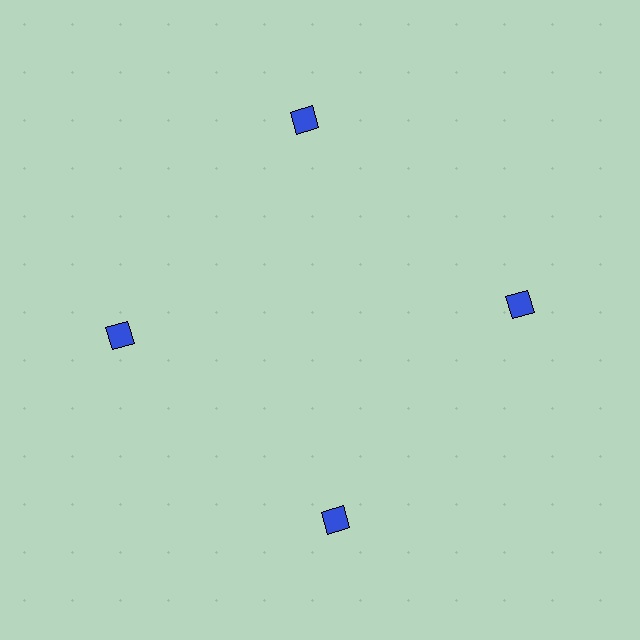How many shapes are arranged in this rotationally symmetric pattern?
There are 4 shapes, arranged in 4 groups of 1.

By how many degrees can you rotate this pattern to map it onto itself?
The pattern maps onto itself every 90 degrees of rotation.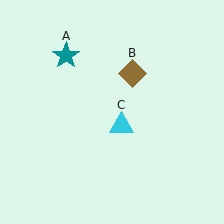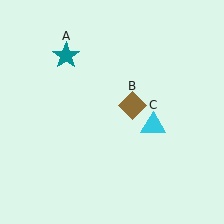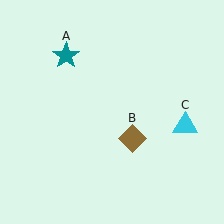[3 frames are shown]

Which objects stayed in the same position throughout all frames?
Teal star (object A) remained stationary.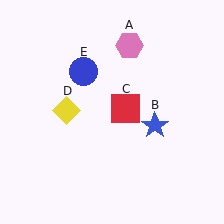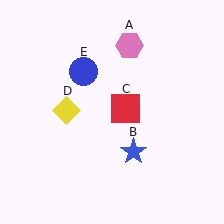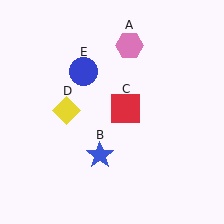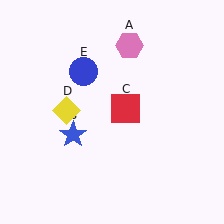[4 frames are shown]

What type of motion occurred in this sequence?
The blue star (object B) rotated clockwise around the center of the scene.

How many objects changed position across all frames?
1 object changed position: blue star (object B).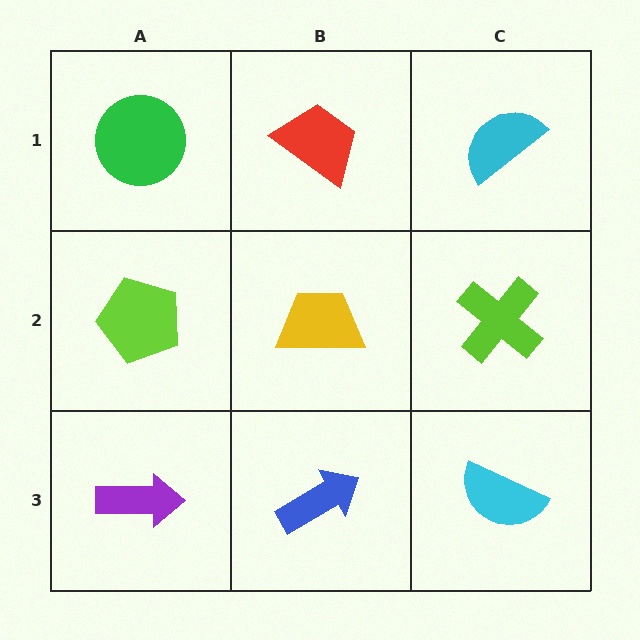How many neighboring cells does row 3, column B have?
3.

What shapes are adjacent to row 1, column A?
A lime pentagon (row 2, column A), a red trapezoid (row 1, column B).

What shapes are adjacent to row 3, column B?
A yellow trapezoid (row 2, column B), a purple arrow (row 3, column A), a cyan semicircle (row 3, column C).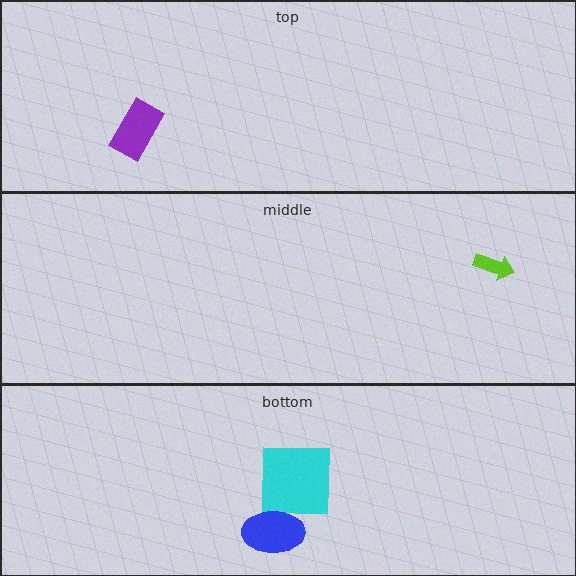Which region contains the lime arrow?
The middle region.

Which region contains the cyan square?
The bottom region.